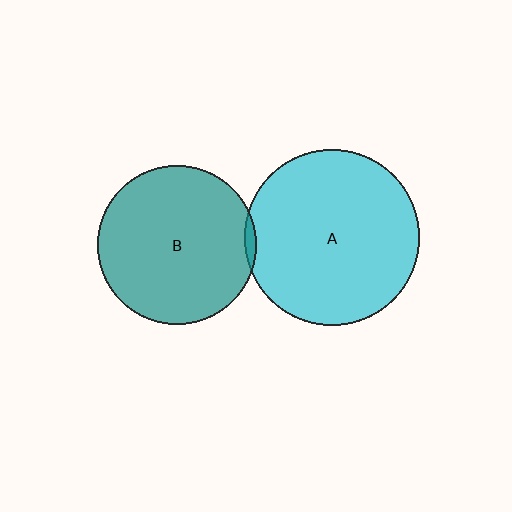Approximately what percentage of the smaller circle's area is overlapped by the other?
Approximately 5%.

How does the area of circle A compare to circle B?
Approximately 1.2 times.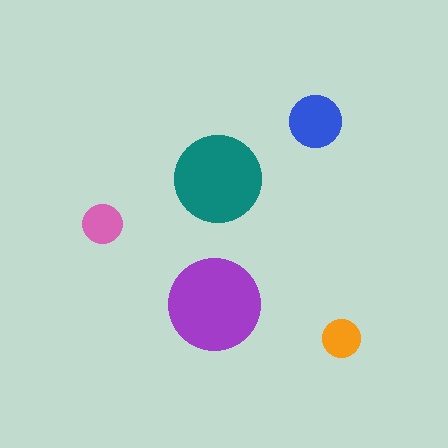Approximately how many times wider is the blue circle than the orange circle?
About 1.5 times wider.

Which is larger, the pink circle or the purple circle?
The purple one.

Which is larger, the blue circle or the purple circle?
The purple one.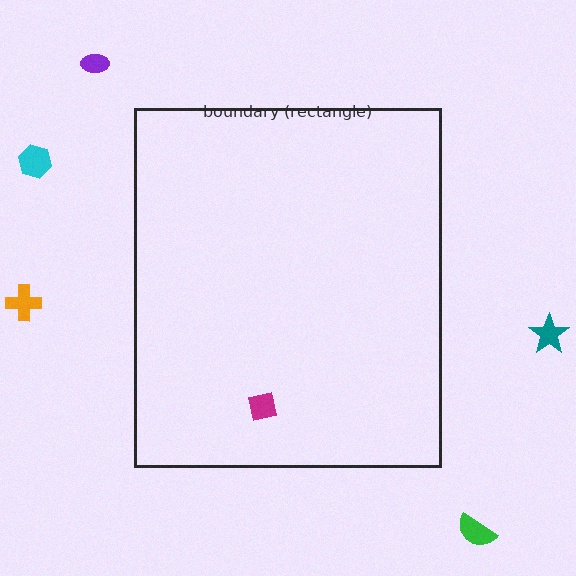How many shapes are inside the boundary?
1 inside, 5 outside.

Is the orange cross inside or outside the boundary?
Outside.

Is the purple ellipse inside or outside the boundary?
Outside.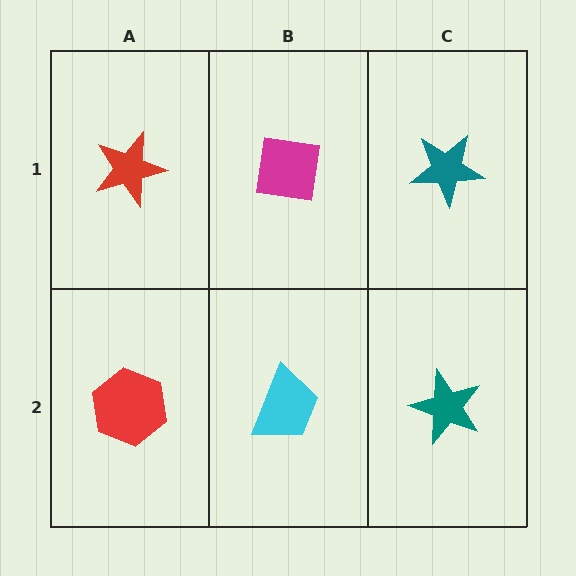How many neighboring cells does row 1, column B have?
3.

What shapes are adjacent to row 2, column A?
A red star (row 1, column A), a cyan trapezoid (row 2, column B).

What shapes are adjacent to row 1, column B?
A cyan trapezoid (row 2, column B), a red star (row 1, column A), a teal star (row 1, column C).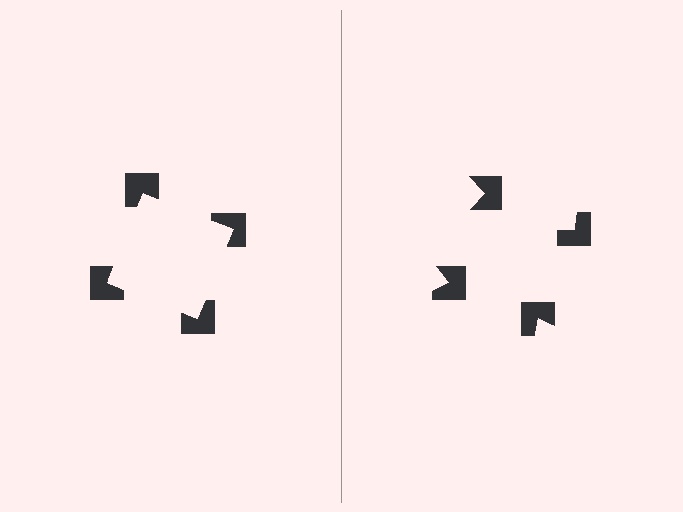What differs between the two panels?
The notched squares are positioned identically on both sides; only the wedge orientations differ. On the left they align to a square; on the right they are misaligned.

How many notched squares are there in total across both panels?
8 — 4 on each side.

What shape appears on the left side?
An illusory square.